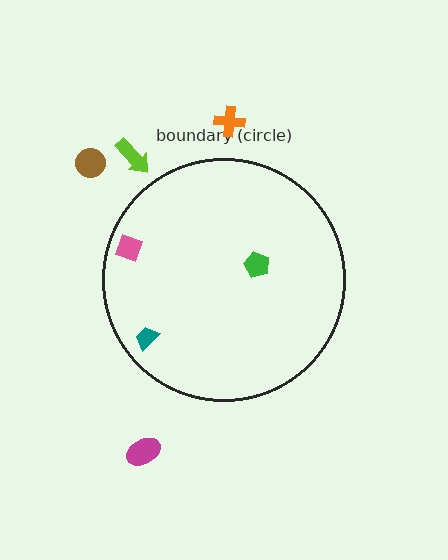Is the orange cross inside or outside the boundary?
Outside.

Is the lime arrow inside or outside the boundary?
Outside.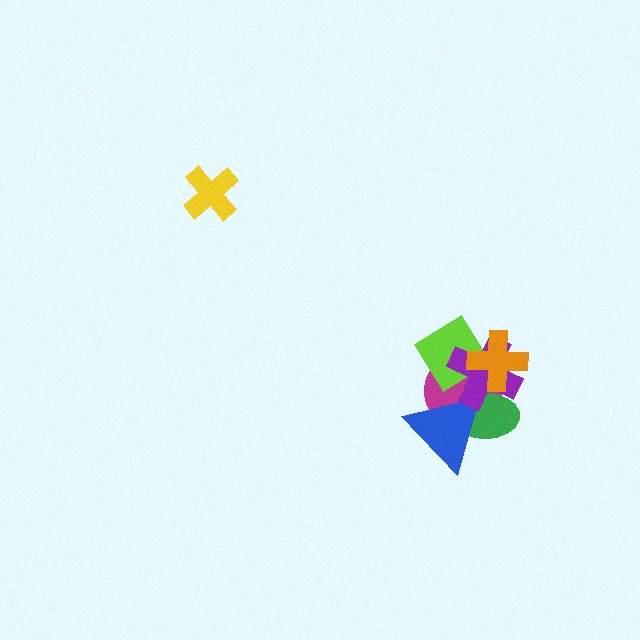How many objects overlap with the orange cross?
4 objects overlap with the orange cross.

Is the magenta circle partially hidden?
Yes, it is partially covered by another shape.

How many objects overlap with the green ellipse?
4 objects overlap with the green ellipse.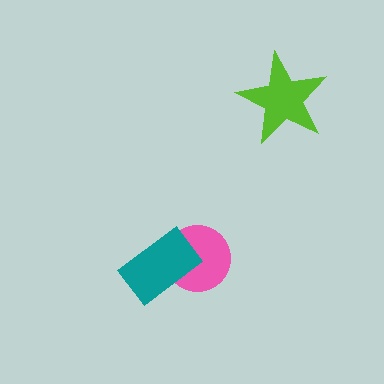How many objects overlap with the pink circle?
1 object overlaps with the pink circle.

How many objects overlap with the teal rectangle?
1 object overlaps with the teal rectangle.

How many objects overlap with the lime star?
0 objects overlap with the lime star.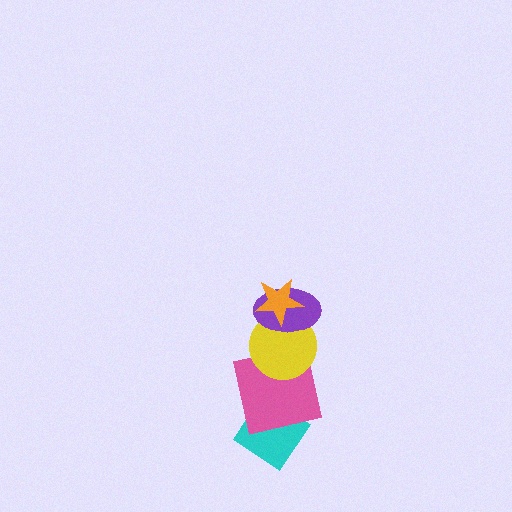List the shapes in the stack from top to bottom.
From top to bottom: the orange star, the purple ellipse, the yellow circle, the pink square, the cyan diamond.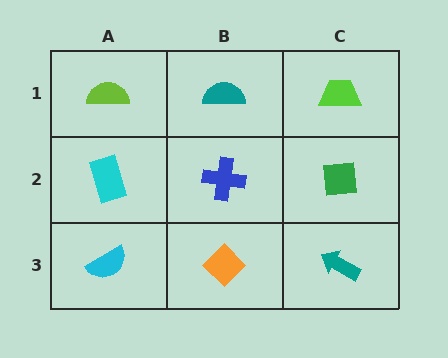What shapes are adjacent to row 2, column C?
A lime trapezoid (row 1, column C), a teal arrow (row 3, column C), a blue cross (row 2, column B).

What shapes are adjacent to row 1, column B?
A blue cross (row 2, column B), a lime semicircle (row 1, column A), a lime trapezoid (row 1, column C).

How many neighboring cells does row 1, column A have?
2.